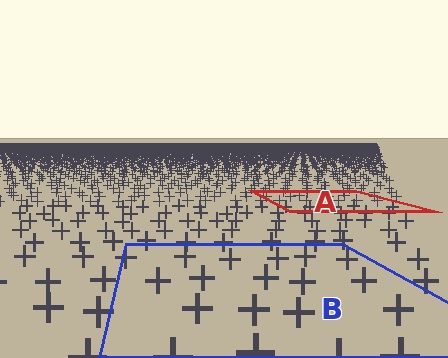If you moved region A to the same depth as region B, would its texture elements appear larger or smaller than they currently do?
They would appear larger. At a closer depth, the same texture elements are projected at a bigger on-screen size.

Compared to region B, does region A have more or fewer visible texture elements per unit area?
Region A has more texture elements per unit area — they are packed more densely because it is farther away.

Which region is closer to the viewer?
Region B is closer. The texture elements there are larger and more spread out.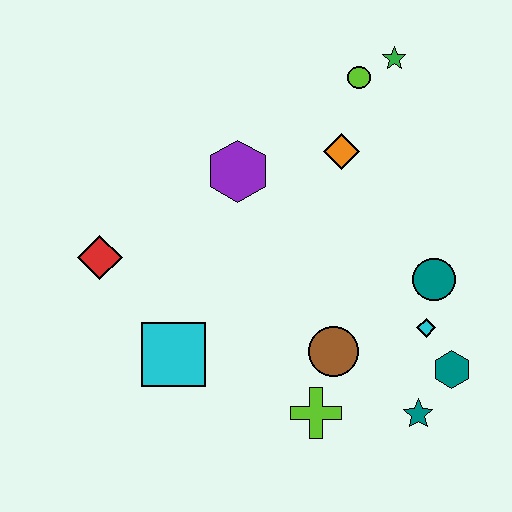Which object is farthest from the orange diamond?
The teal star is farthest from the orange diamond.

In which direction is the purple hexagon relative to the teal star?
The purple hexagon is above the teal star.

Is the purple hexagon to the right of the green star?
No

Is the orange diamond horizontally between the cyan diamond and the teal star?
No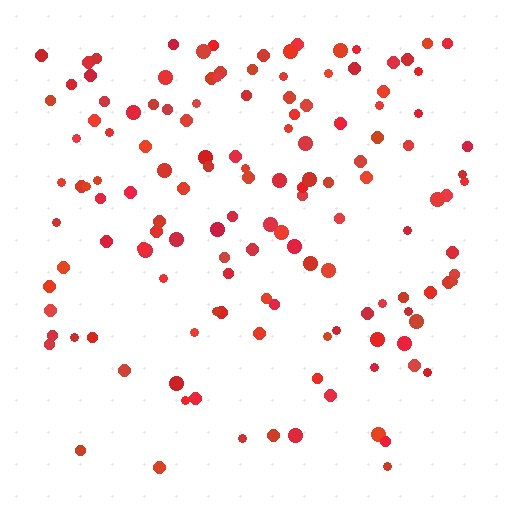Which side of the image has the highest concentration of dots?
The top.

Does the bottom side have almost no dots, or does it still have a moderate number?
Still a moderate number, just noticeably fewer than the top.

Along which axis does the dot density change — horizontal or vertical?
Vertical.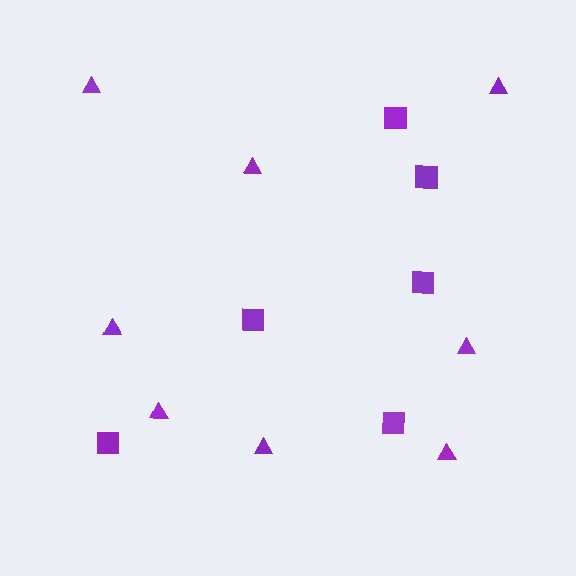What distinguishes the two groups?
There are 2 groups: one group of triangles (8) and one group of squares (6).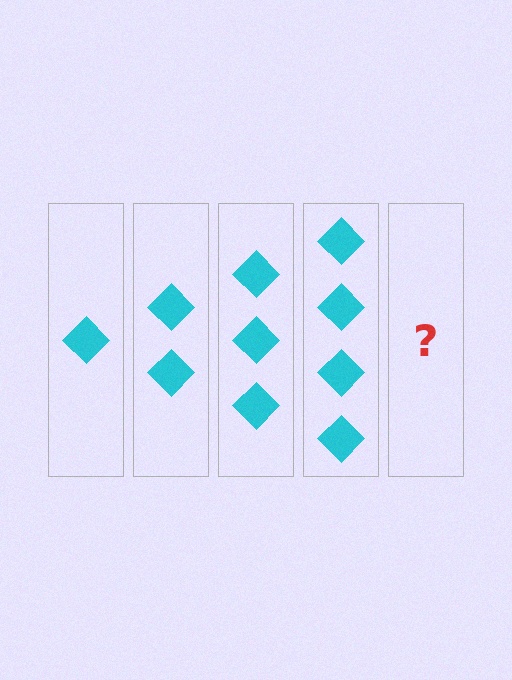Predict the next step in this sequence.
The next step is 5 diamonds.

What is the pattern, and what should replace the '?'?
The pattern is that each step adds one more diamond. The '?' should be 5 diamonds.